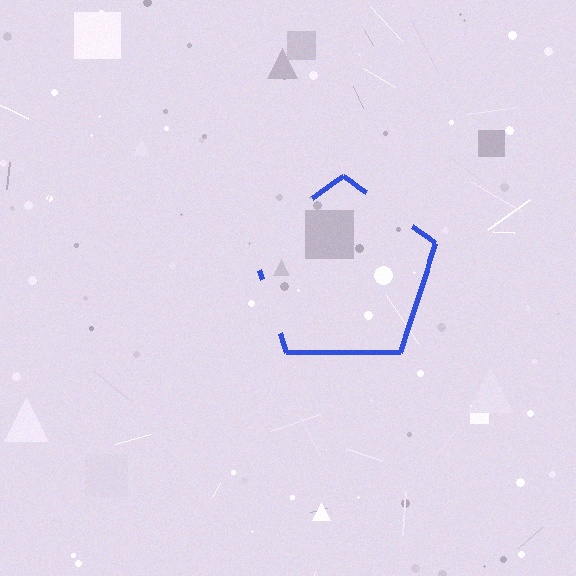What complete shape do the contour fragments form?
The contour fragments form a pentagon.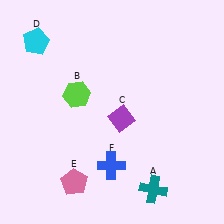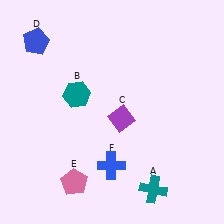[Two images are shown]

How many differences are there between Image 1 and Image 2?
There are 2 differences between the two images.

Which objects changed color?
B changed from lime to teal. D changed from cyan to blue.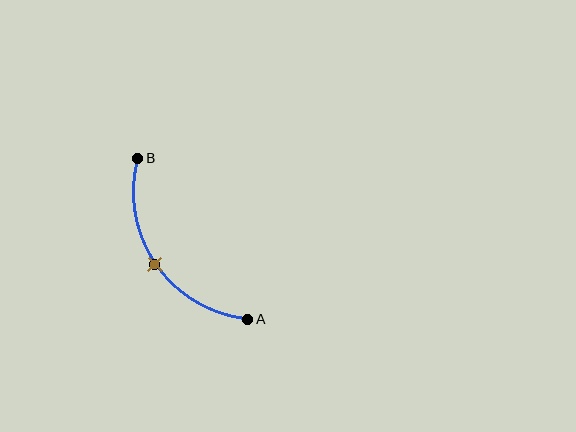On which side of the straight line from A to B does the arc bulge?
The arc bulges below and to the left of the straight line connecting A and B.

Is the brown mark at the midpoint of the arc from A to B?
Yes. The brown mark lies on the arc at equal arc-length from both A and B — it is the arc midpoint.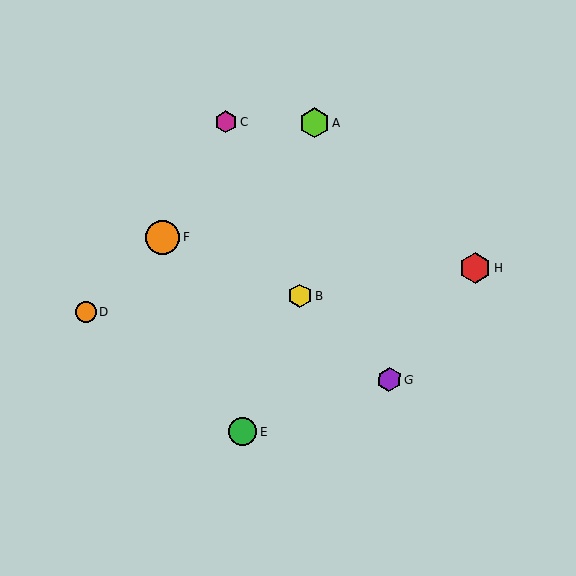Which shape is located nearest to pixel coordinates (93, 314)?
The orange circle (labeled D) at (86, 312) is nearest to that location.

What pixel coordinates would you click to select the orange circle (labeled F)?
Click at (163, 238) to select the orange circle F.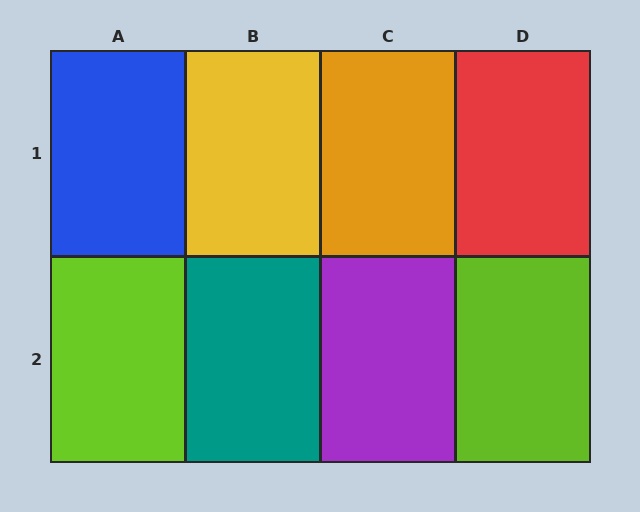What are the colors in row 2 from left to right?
Lime, teal, purple, lime.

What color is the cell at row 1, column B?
Yellow.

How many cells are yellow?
1 cell is yellow.